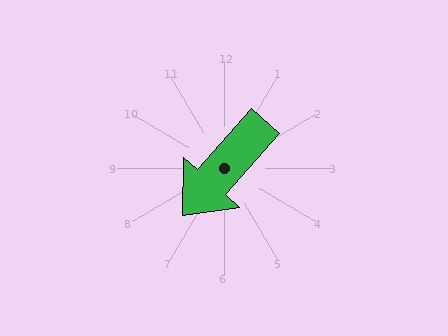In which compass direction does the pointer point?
Southwest.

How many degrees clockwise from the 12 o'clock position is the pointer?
Approximately 221 degrees.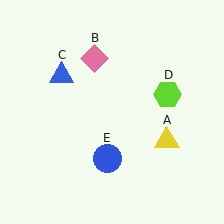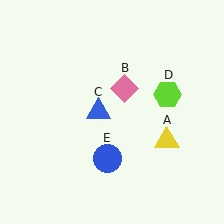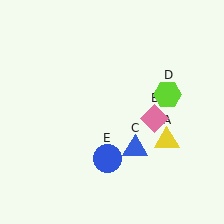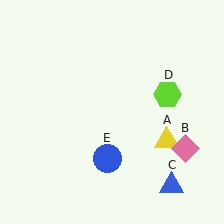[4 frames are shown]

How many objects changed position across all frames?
2 objects changed position: pink diamond (object B), blue triangle (object C).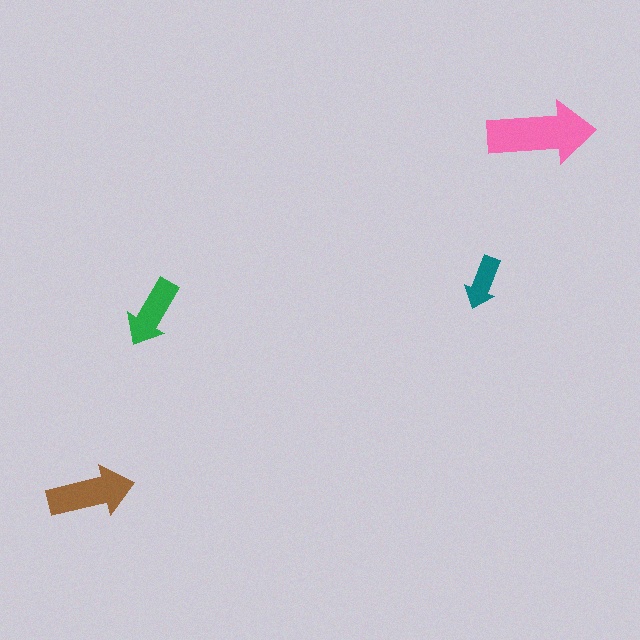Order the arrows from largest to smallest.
the pink one, the brown one, the green one, the teal one.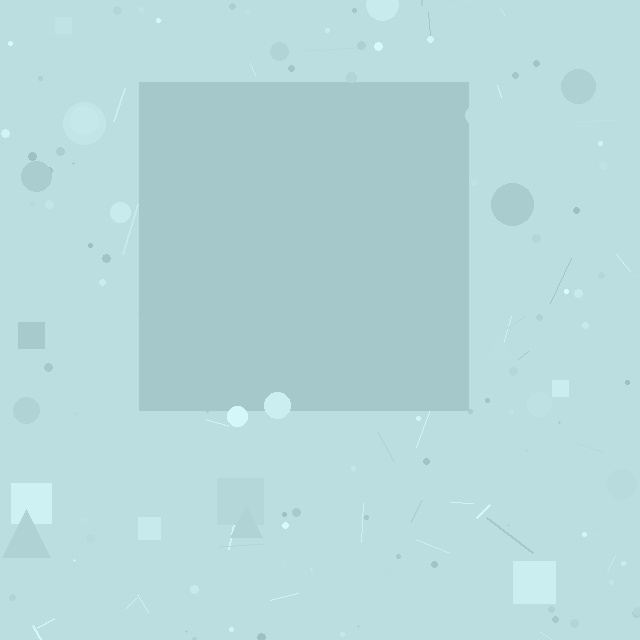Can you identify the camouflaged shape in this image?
The camouflaged shape is a square.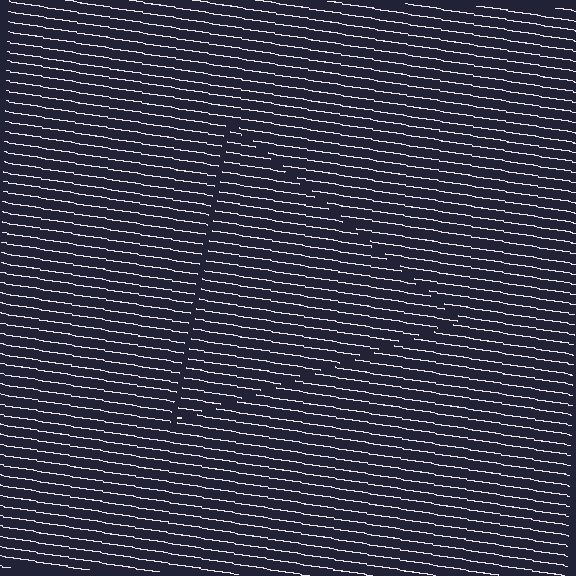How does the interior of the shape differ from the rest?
The interior of the shape contains the same grating, shifted by half a period — the contour is defined by the phase discontinuity where line-ends from the inner and outer gratings abut.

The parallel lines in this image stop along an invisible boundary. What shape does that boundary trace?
An illusory triangle. The interior of the shape contains the same grating, shifted by half a period — the contour is defined by the phase discontinuity where line-ends from the inner and outer gratings abut.